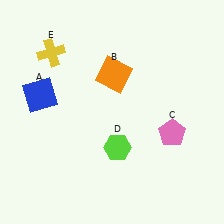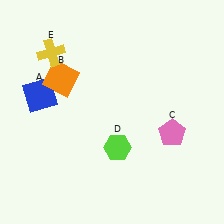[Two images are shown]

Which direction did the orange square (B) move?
The orange square (B) moved left.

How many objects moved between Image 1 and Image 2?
1 object moved between the two images.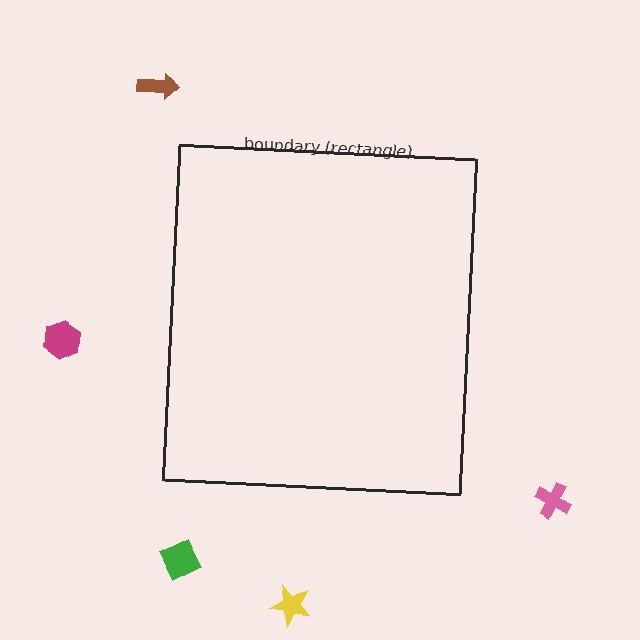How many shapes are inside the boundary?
0 inside, 5 outside.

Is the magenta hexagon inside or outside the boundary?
Outside.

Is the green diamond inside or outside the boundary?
Outside.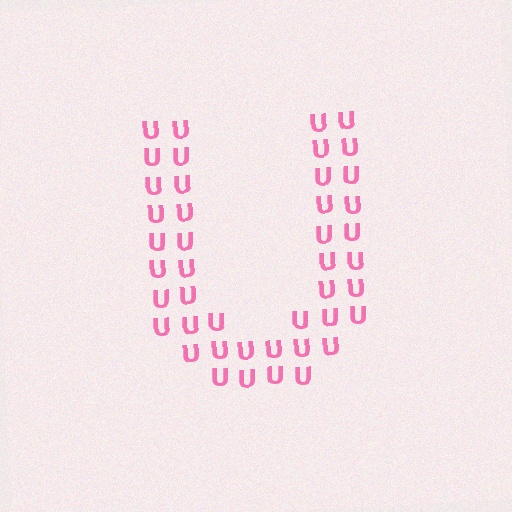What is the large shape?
The large shape is the letter U.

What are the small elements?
The small elements are letter U's.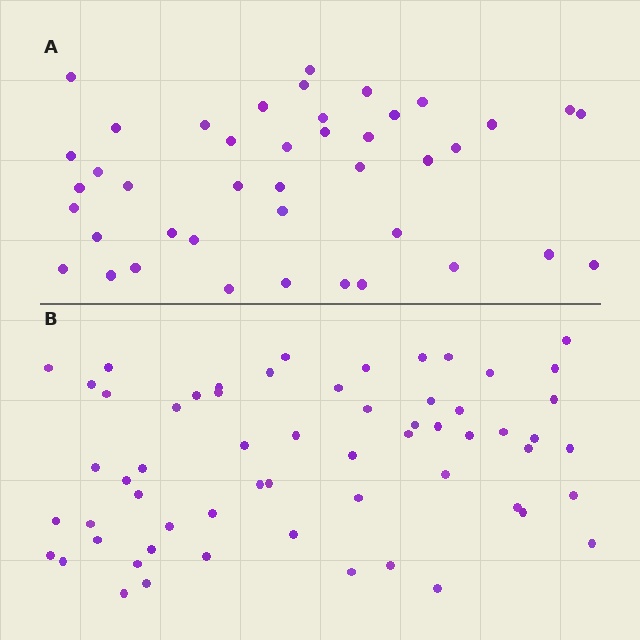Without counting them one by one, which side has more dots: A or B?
Region B (the bottom region) has more dots.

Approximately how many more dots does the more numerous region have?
Region B has approximately 20 more dots than region A.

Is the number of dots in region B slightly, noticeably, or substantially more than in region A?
Region B has noticeably more, but not dramatically so. The ratio is roughly 1.4 to 1.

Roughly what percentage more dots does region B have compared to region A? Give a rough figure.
About 45% more.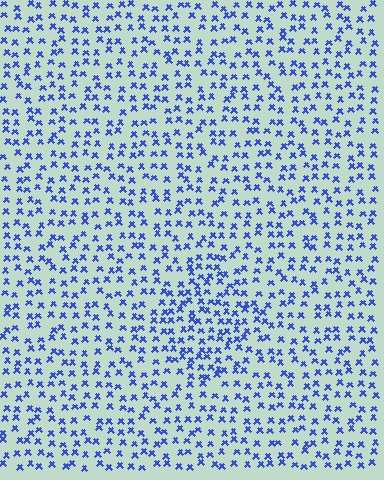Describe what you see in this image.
The image contains small blue elements arranged at two different densities. A diamond-shaped region is visible where the elements are more densely packed than the surrounding area.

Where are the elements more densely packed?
The elements are more densely packed inside the diamond boundary.